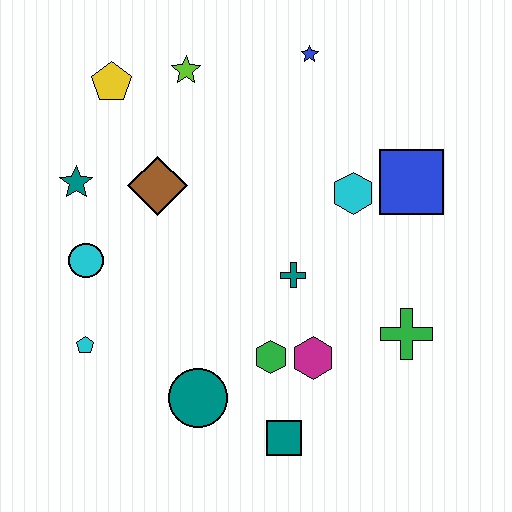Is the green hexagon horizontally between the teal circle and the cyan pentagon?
No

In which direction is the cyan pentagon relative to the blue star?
The cyan pentagon is below the blue star.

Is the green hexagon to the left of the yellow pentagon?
No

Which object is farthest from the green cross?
The yellow pentagon is farthest from the green cross.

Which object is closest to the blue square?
The cyan hexagon is closest to the blue square.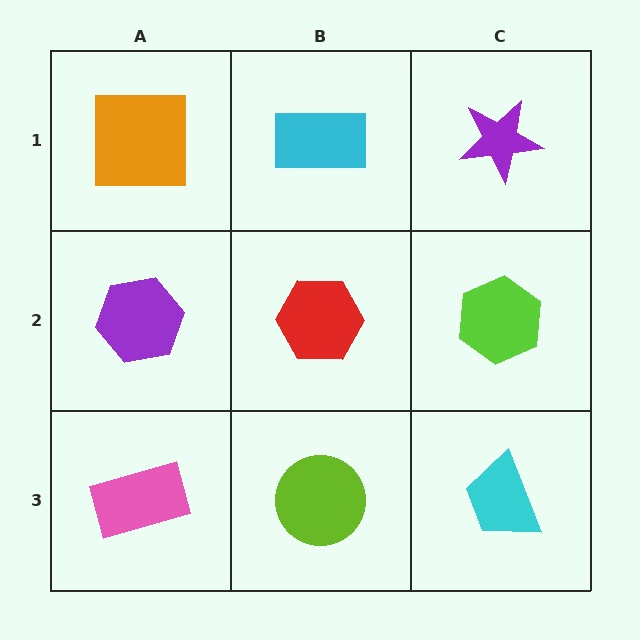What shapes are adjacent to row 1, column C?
A lime hexagon (row 2, column C), a cyan rectangle (row 1, column B).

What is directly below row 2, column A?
A pink rectangle.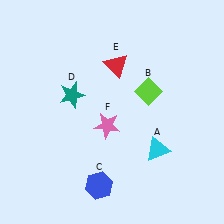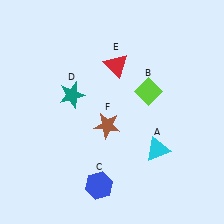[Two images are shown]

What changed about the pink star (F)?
In Image 1, F is pink. In Image 2, it changed to brown.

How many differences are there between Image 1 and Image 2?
There is 1 difference between the two images.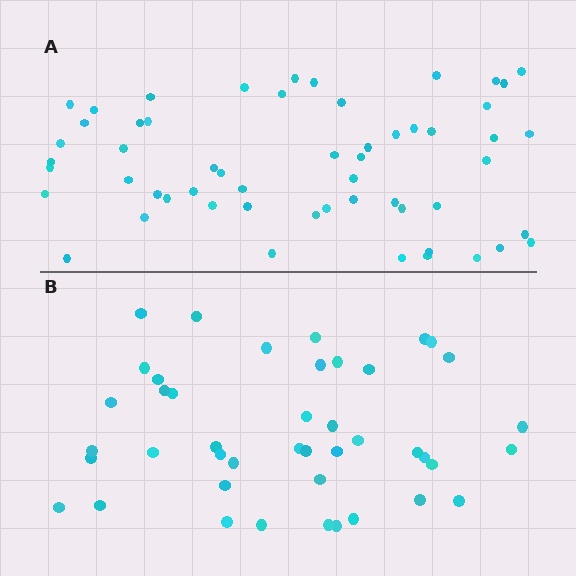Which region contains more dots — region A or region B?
Region A (the top region) has more dots.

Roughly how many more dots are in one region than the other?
Region A has approximately 15 more dots than region B.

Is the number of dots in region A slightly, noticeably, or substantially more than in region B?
Region A has noticeably more, but not dramatically so. The ratio is roughly 1.3 to 1.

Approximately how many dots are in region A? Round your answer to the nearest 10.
About 60 dots. (The exact count is 56, which rounds to 60.)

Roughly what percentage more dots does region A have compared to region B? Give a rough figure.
About 30% more.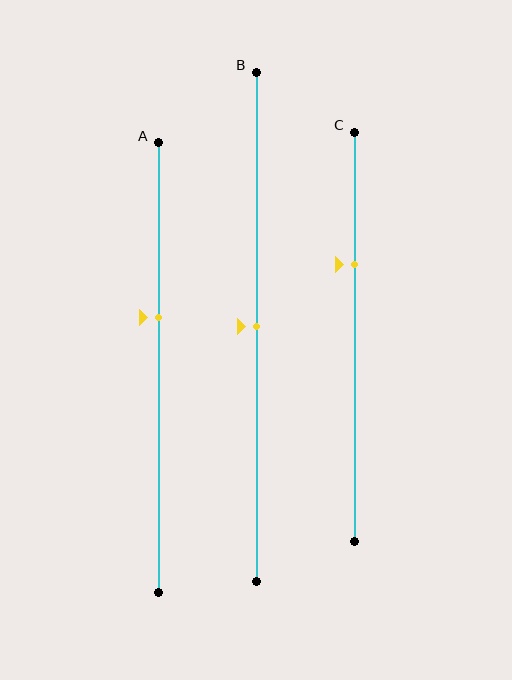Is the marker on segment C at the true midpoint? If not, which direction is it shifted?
No, the marker on segment C is shifted upward by about 18% of the segment length.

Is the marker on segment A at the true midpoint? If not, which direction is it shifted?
No, the marker on segment A is shifted upward by about 11% of the segment length.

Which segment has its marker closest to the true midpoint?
Segment B has its marker closest to the true midpoint.